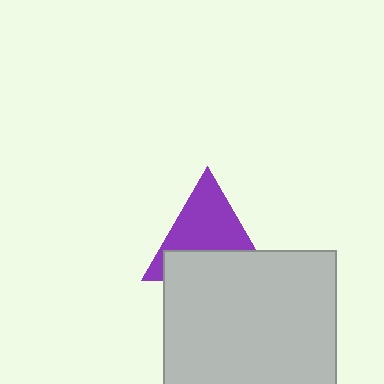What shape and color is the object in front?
The object in front is a light gray square.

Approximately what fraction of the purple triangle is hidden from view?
Roughly 42% of the purple triangle is hidden behind the light gray square.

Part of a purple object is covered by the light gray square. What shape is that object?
It is a triangle.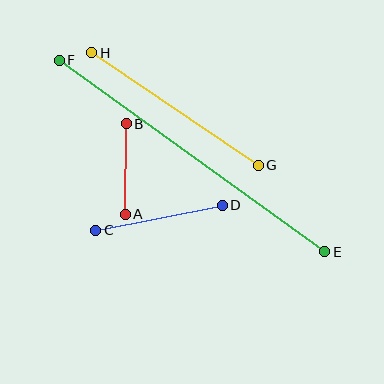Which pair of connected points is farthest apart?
Points E and F are farthest apart.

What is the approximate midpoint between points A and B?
The midpoint is at approximately (126, 169) pixels.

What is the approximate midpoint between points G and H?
The midpoint is at approximately (175, 109) pixels.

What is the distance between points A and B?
The distance is approximately 90 pixels.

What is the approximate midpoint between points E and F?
The midpoint is at approximately (192, 156) pixels.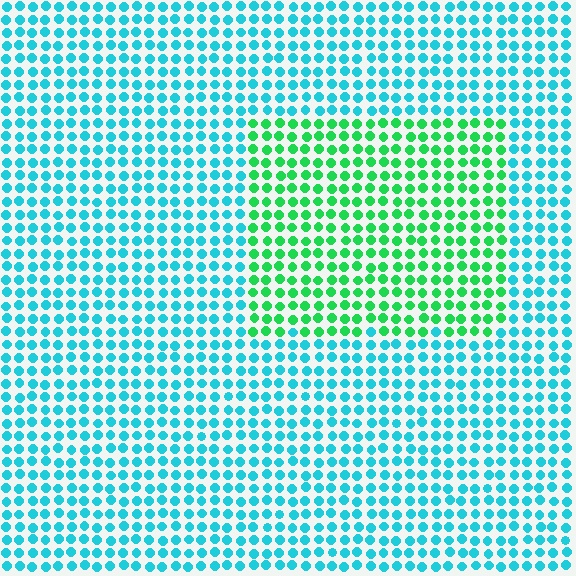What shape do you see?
I see a rectangle.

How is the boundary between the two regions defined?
The boundary is defined purely by a slight shift in hue (about 48 degrees). Spacing, size, and orientation are identical on both sides.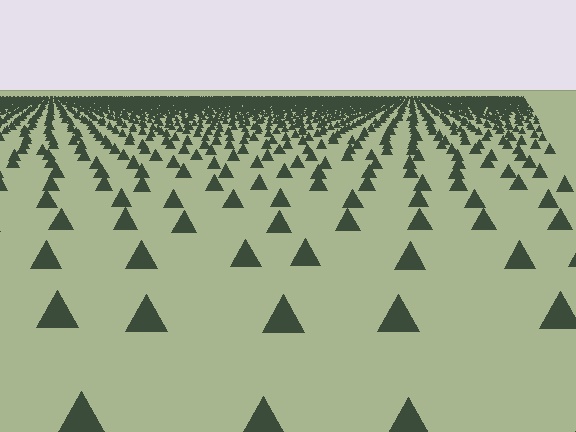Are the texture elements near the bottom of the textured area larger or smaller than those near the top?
Larger. Near the bottom, elements are closer to the viewer and appear at a bigger on-screen size.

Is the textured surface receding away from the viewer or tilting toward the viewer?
The surface is receding away from the viewer. Texture elements get smaller and denser toward the top.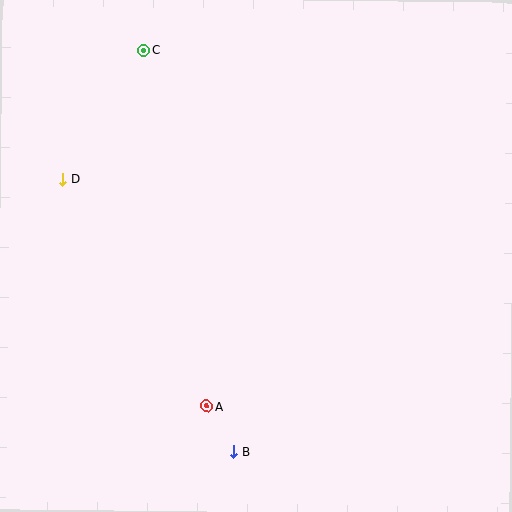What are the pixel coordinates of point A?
Point A is at (207, 406).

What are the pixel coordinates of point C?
Point C is at (144, 50).